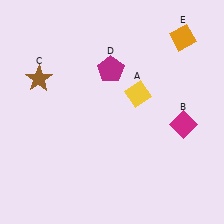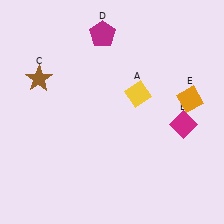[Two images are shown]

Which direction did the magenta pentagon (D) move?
The magenta pentagon (D) moved up.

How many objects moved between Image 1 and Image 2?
2 objects moved between the two images.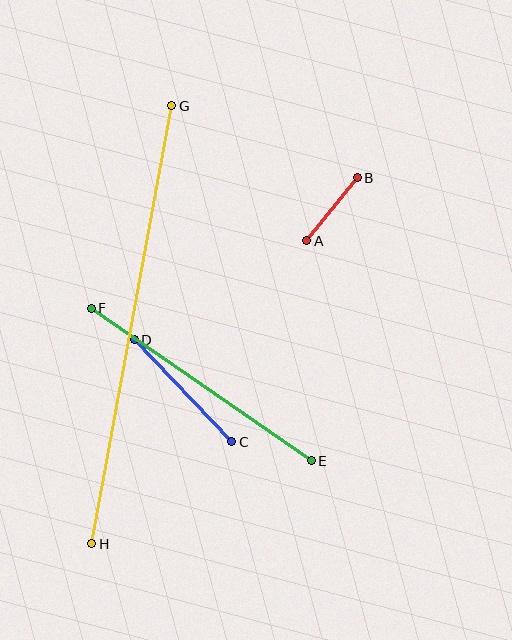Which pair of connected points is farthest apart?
Points G and H are farthest apart.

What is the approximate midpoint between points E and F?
The midpoint is at approximately (201, 384) pixels.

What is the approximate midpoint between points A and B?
The midpoint is at approximately (332, 209) pixels.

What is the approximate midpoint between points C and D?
The midpoint is at approximately (183, 391) pixels.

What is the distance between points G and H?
The distance is approximately 446 pixels.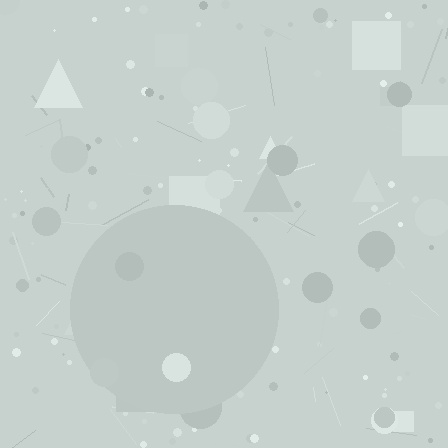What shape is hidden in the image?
A circle is hidden in the image.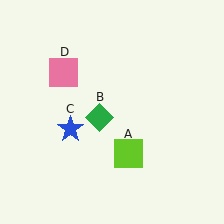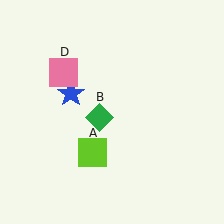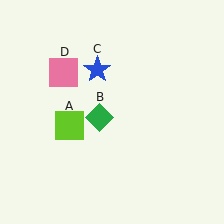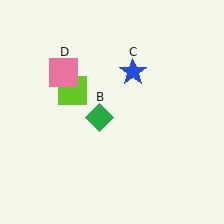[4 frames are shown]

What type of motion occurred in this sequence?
The lime square (object A), blue star (object C) rotated clockwise around the center of the scene.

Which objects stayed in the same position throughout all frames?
Green diamond (object B) and pink square (object D) remained stationary.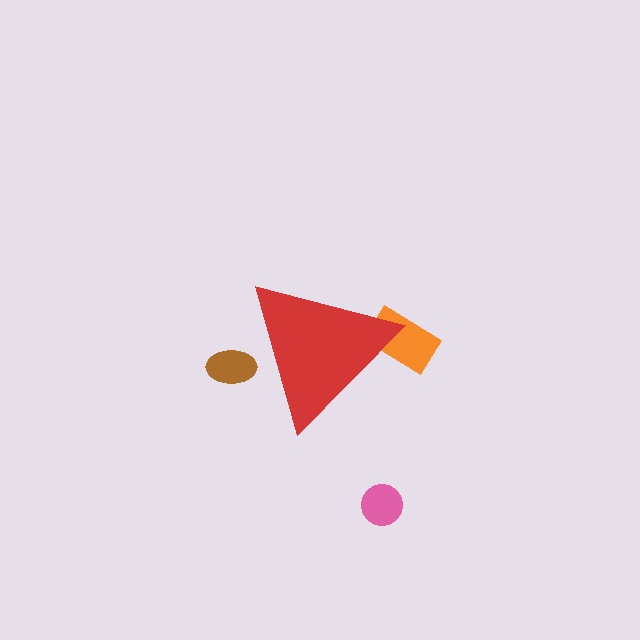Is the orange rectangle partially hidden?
Yes, the orange rectangle is partially hidden behind the red triangle.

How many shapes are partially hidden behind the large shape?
2 shapes are partially hidden.